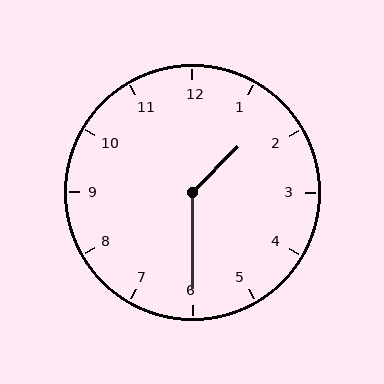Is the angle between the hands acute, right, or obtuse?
It is obtuse.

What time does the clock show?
1:30.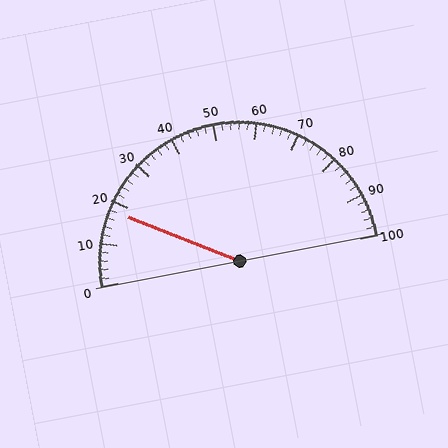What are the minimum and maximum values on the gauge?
The gauge ranges from 0 to 100.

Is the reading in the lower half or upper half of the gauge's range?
The reading is in the lower half of the range (0 to 100).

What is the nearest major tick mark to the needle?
The nearest major tick mark is 20.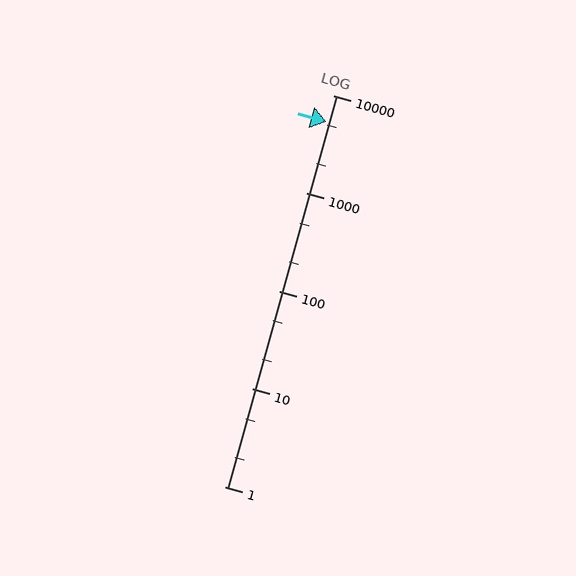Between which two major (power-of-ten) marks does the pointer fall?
The pointer is between 1000 and 10000.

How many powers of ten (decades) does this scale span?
The scale spans 4 decades, from 1 to 10000.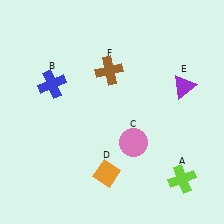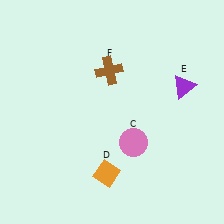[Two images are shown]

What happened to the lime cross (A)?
The lime cross (A) was removed in Image 2. It was in the bottom-right area of Image 1.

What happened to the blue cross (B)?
The blue cross (B) was removed in Image 2. It was in the top-left area of Image 1.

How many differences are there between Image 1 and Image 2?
There are 2 differences between the two images.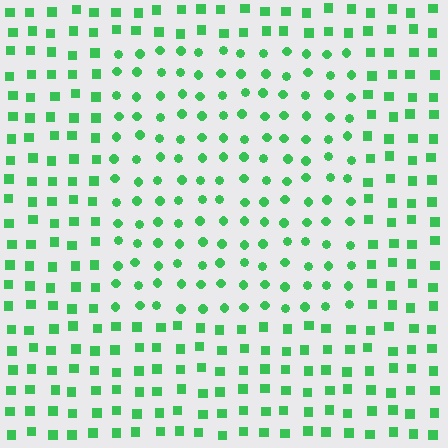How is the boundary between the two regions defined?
The boundary is defined by a change in element shape: circles inside vs. squares outside. All elements share the same color and spacing.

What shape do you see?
I see a rectangle.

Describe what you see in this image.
The image is filled with small green elements arranged in a uniform grid. A rectangle-shaped region contains circles, while the surrounding area contains squares. The boundary is defined purely by the change in element shape.